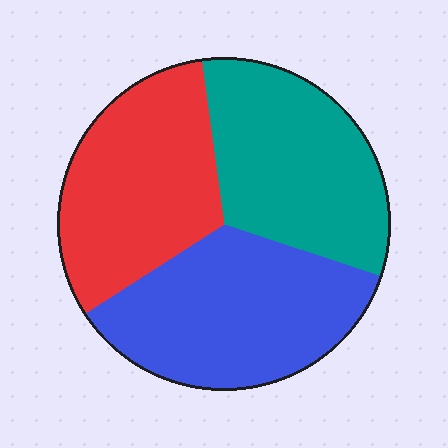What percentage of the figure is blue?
Blue takes up between a third and a half of the figure.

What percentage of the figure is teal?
Teal takes up about one third (1/3) of the figure.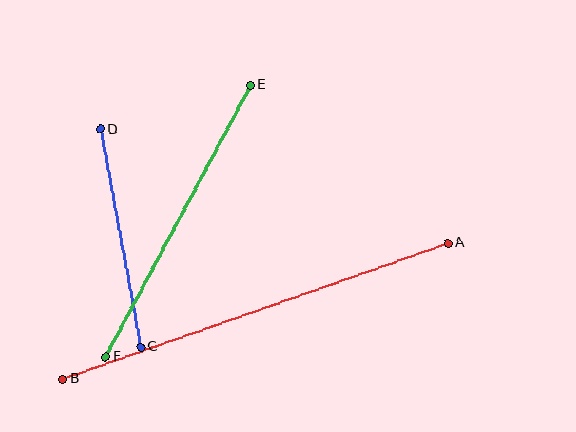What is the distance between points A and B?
The distance is approximately 408 pixels.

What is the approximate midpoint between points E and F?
The midpoint is at approximately (178, 221) pixels.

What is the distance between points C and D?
The distance is approximately 222 pixels.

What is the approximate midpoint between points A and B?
The midpoint is at approximately (255, 311) pixels.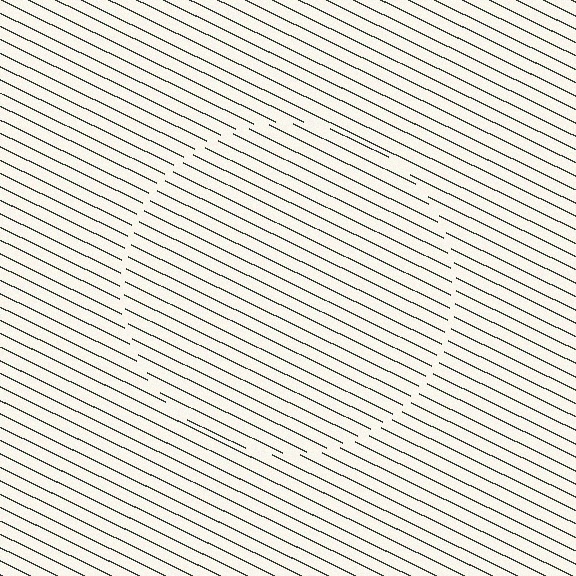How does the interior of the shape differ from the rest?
The interior of the shape contains the same grating, shifted by half a period — the contour is defined by the phase discontinuity where line-ends from the inner and outer gratings abut.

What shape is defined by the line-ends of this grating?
An illusory circle. The interior of the shape contains the same grating, shifted by half a period — the contour is defined by the phase discontinuity where line-ends from the inner and outer gratings abut.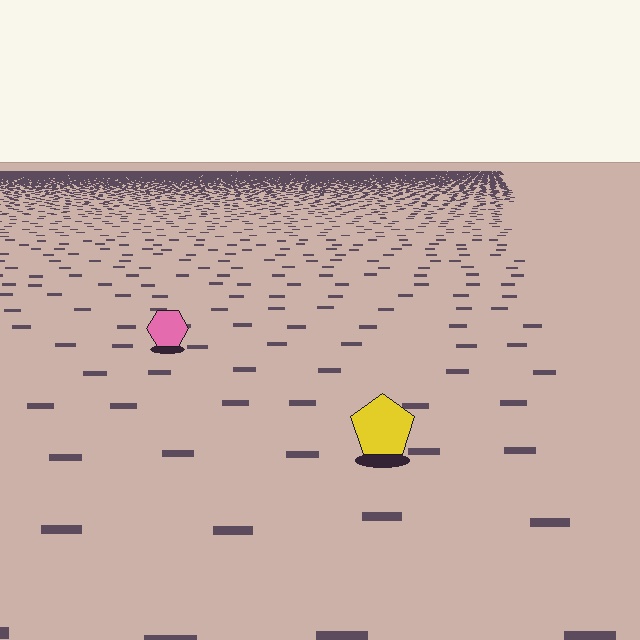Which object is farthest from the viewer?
The pink hexagon is farthest from the viewer. It appears smaller and the ground texture around it is denser.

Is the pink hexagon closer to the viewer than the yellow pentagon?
No. The yellow pentagon is closer — you can tell from the texture gradient: the ground texture is coarser near it.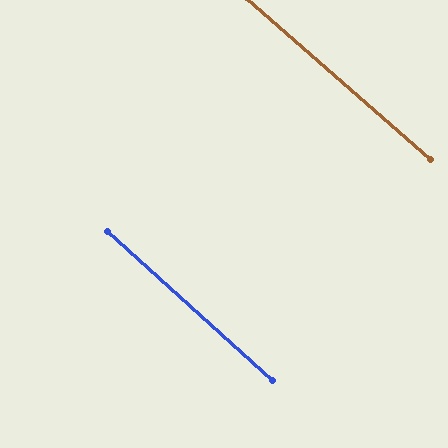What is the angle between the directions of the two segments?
Approximately 0 degrees.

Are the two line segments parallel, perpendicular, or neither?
Parallel — their directions differ by only 0.4°.